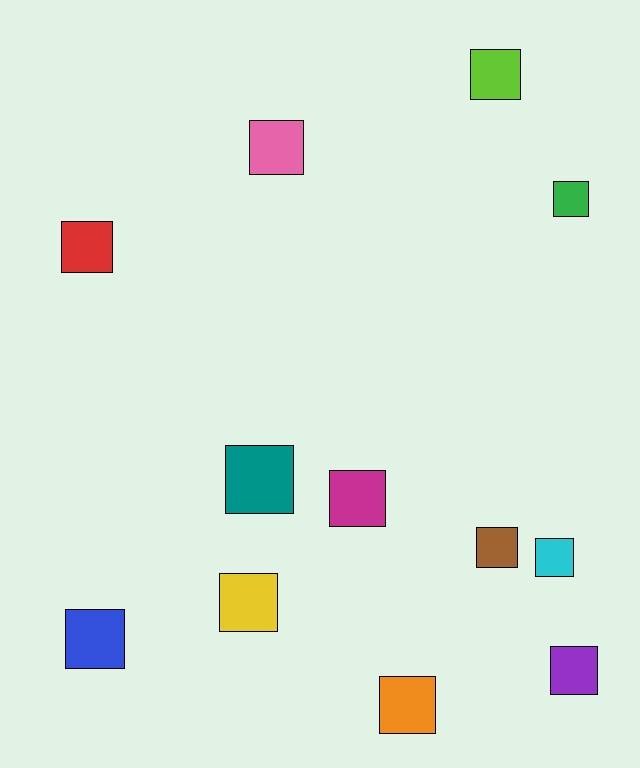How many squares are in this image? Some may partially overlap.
There are 12 squares.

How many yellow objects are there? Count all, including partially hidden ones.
There is 1 yellow object.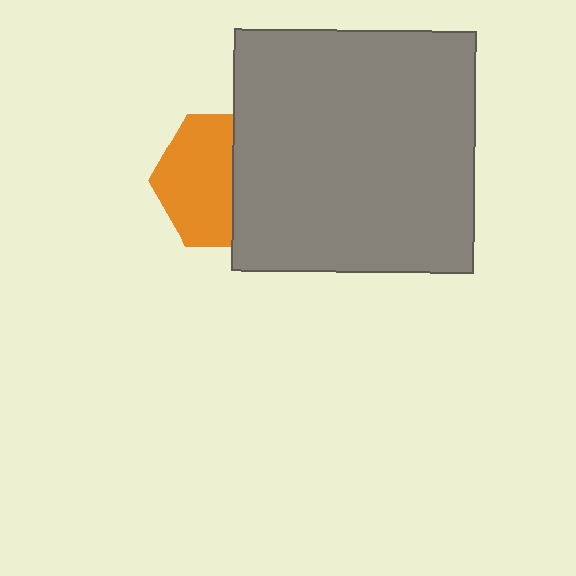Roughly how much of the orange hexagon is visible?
About half of it is visible (roughly 57%).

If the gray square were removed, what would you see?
You would see the complete orange hexagon.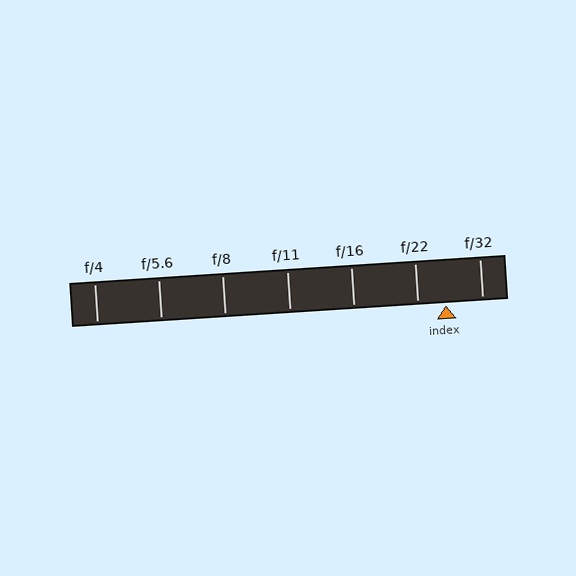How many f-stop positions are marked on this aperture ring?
There are 7 f-stop positions marked.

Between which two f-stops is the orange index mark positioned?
The index mark is between f/22 and f/32.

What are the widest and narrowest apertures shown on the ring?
The widest aperture shown is f/4 and the narrowest is f/32.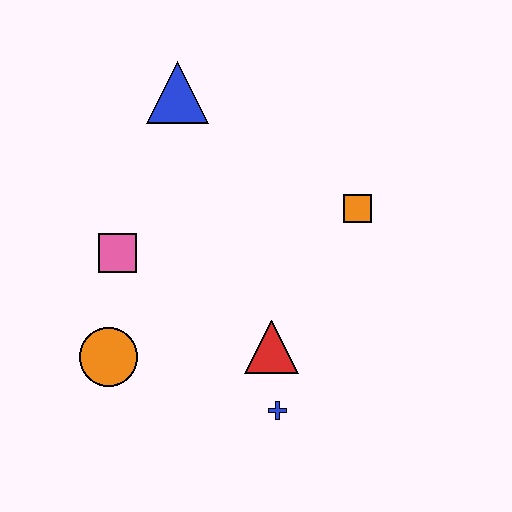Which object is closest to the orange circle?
The pink square is closest to the orange circle.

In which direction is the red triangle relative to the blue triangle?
The red triangle is below the blue triangle.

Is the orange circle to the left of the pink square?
Yes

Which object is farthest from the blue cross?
The blue triangle is farthest from the blue cross.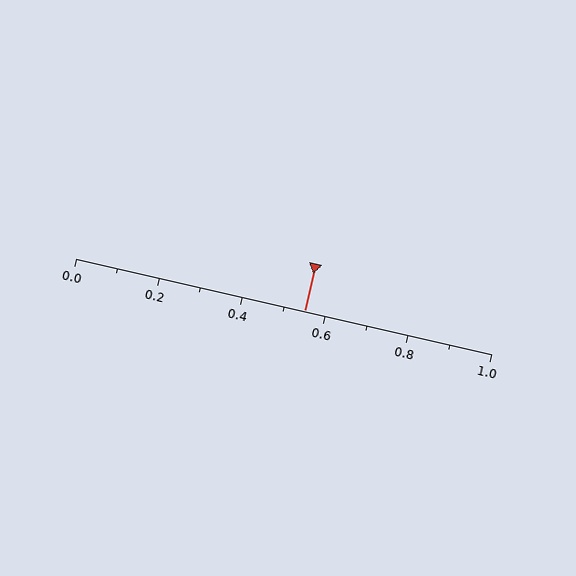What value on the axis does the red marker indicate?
The marker indicates approximately 0.55.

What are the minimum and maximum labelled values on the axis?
The axis runs from 0.0 to 1.0.